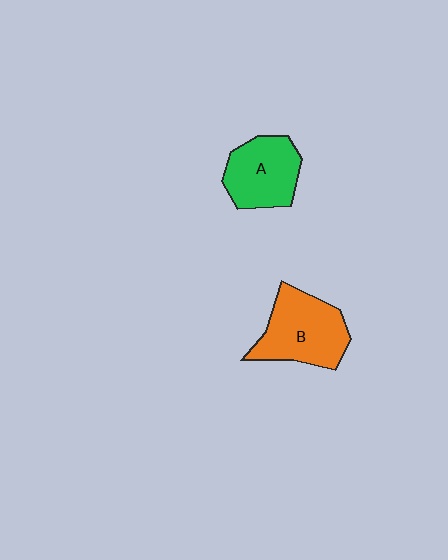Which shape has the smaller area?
Shape A (green).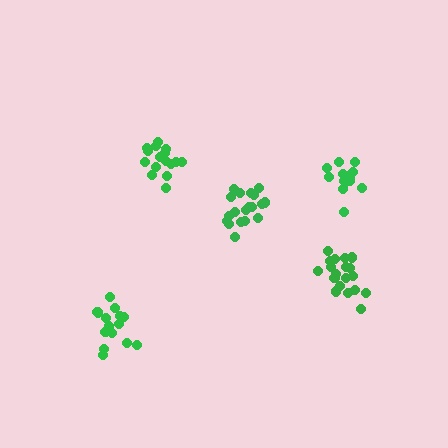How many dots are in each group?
Group 1: 19 dots, Group 2: 16 dots, Group 3: 17 dots, Group 4: 19 dots, Group 5: 15 dots (86 total).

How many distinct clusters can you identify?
There are 5 distinct clusters.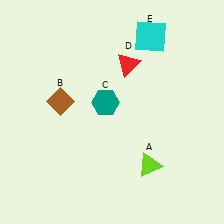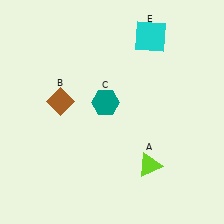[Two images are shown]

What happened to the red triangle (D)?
The red triangle (D) was removed in Image 2. It was in the top-right area of Image 1.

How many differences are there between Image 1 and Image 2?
There is 1 difference between the two images.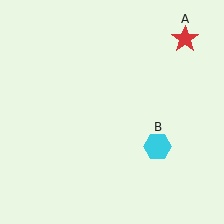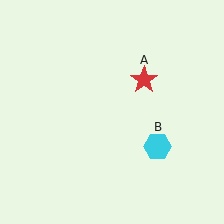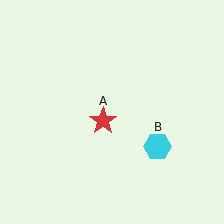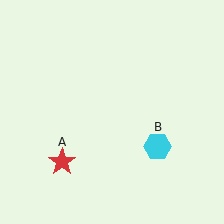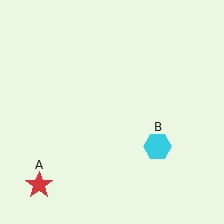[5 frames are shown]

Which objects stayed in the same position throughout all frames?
Cyan hexagon (object B) remained stationary.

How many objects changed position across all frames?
1 object changed position: red star (object A).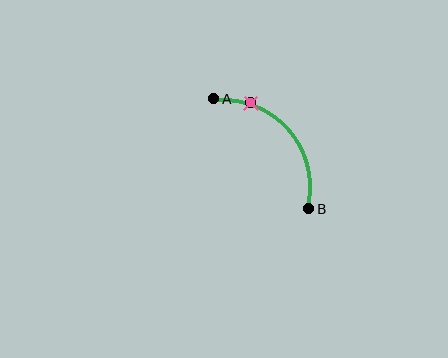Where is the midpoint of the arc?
The arc midpoint is the point on the curve farthest from the straight line joining A and B. It sits above and to the right of that line.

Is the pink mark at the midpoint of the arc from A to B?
No. The pink mark lies on the arc but is closer to endpoint A. The arc midpoint would be at the point on the curve equidistant along the arc from both A and B.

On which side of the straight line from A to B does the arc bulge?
The arc bulges above and to the right of the straight line connecting A and B.